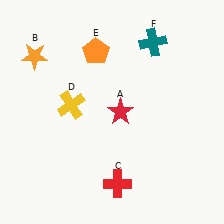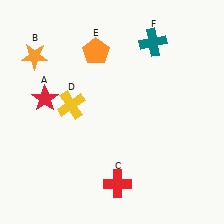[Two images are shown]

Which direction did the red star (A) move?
The red star (A) moved left.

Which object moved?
The red star (A) moved left.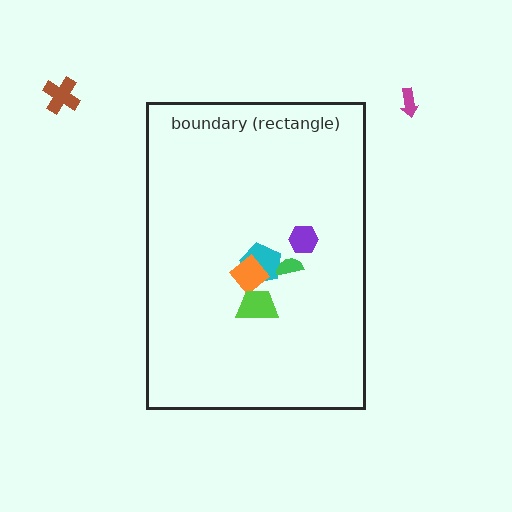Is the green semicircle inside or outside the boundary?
Inside.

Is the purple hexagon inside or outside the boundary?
Inside.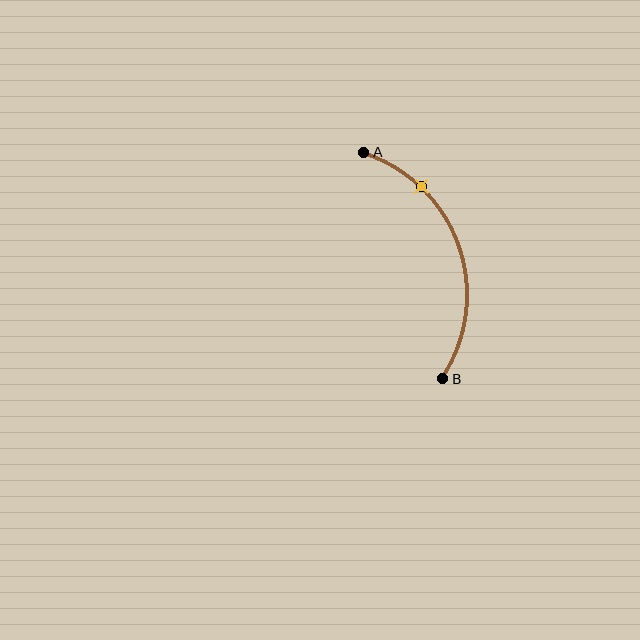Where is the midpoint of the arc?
The arc midpoint is the point on the curve farthest from the straight line joining A and B. It sits to the right of that line.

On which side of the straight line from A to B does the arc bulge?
The arc bulges to the right of the straight line connecting A and B.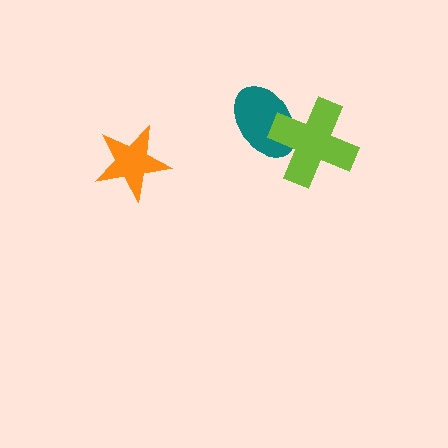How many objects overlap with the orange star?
0 objects overlap with the orange star.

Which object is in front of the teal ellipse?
The lime cross is in front of the teal ellipse.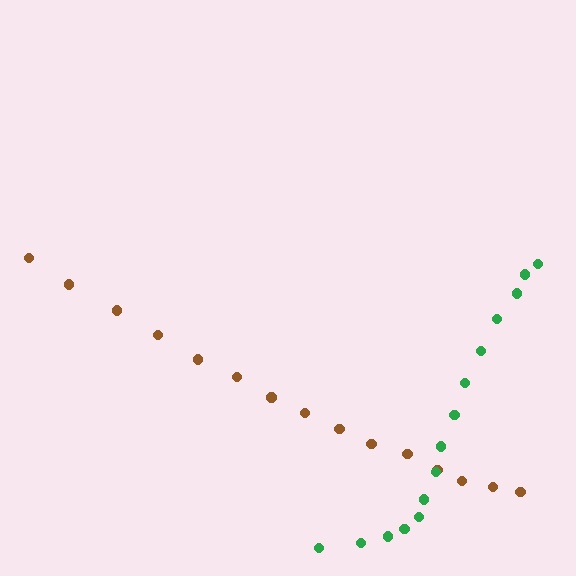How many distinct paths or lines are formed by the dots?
There are 2 distinct paths.